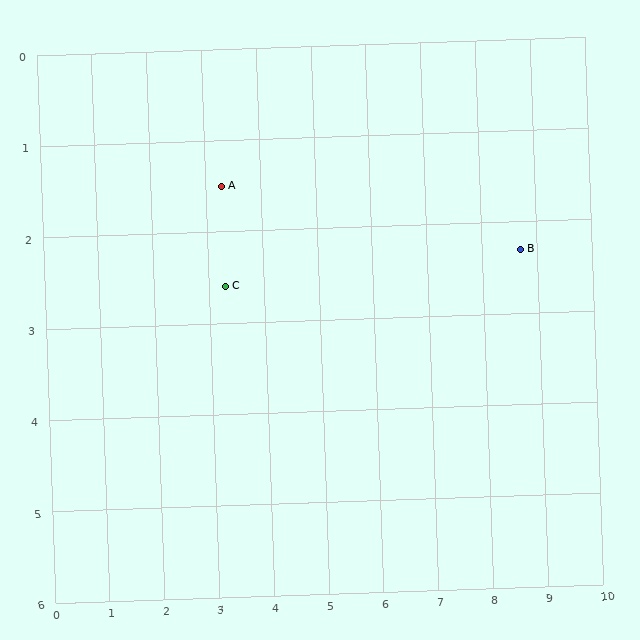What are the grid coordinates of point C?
Point C is at approximately (3.3, 2.6).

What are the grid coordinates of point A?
Point A is at approximately (3.3, 1.5).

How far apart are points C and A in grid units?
Points C and A are about 1.1 grid units apart.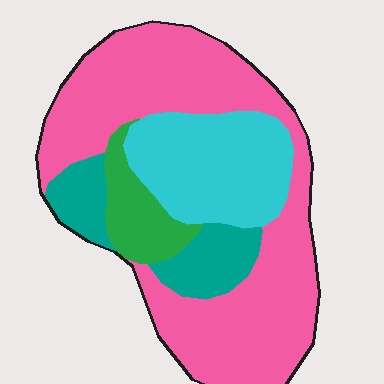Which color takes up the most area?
Pink, at roughly 55%.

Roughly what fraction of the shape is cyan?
Cyan takes up about one fifth (1/5) of the shape.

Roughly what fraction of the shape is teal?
Teal covers about 15% of the shape.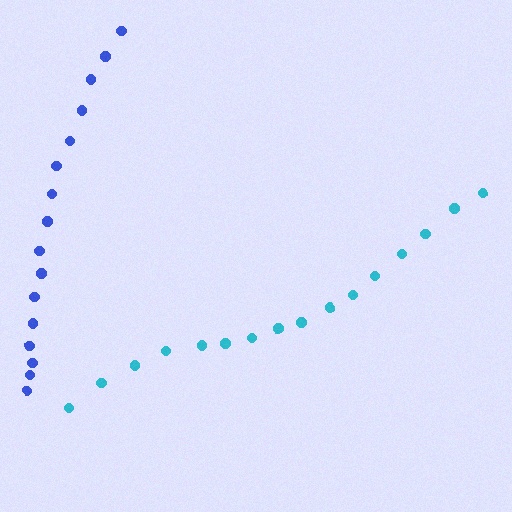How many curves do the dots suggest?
There are 2 distinct paths.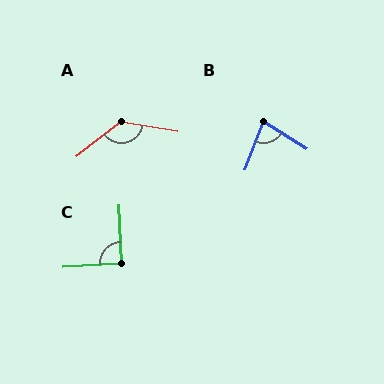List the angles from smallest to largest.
B (79°), C (92°), A (133°).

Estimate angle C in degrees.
Approximately 92 degrees.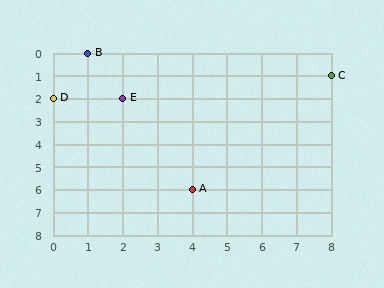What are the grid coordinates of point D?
Point D is at grid coordinates (0, 2).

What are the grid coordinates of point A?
Point A is at grid coordinates (4, 6).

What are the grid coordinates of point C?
Point C is at grid coordinates (8, 1).